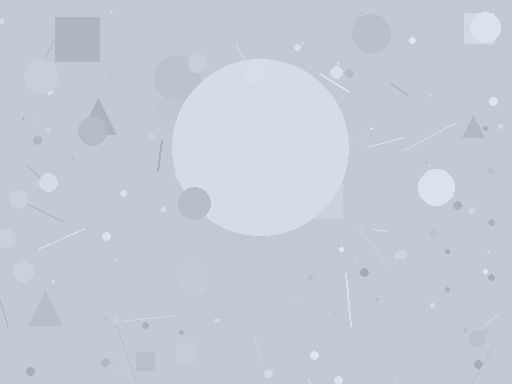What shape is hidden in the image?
A circle is hidden in the image.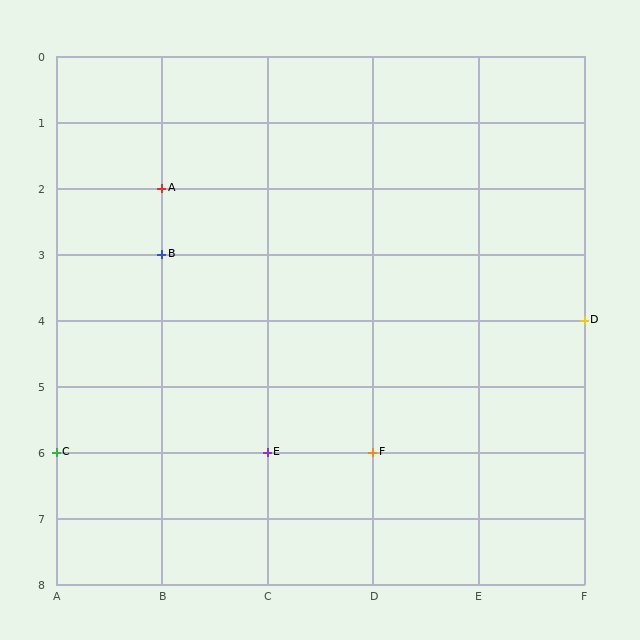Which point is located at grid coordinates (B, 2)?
Point A is at (B, 2).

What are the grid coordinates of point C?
Point C is at grid coordinates (A, 6).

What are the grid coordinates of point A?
Point A is at grid coordinates (B, 2).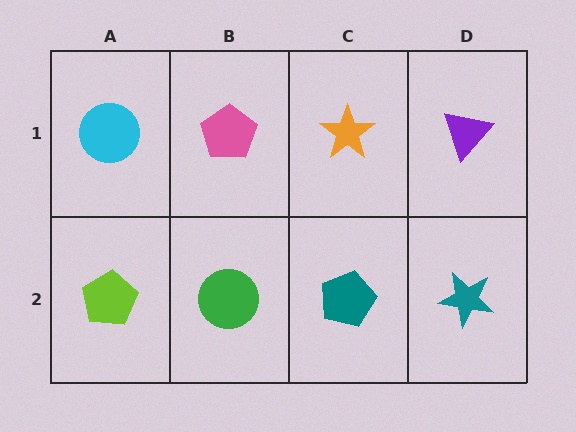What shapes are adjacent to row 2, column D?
A purple triangle (row 1, column D), a teal pentagon (row 2, column C).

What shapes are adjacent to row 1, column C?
A teal pentagon (row 2, column C), a pink pentagon (row 1, column B), a purple triangle (row 1, column D).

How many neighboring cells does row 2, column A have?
2.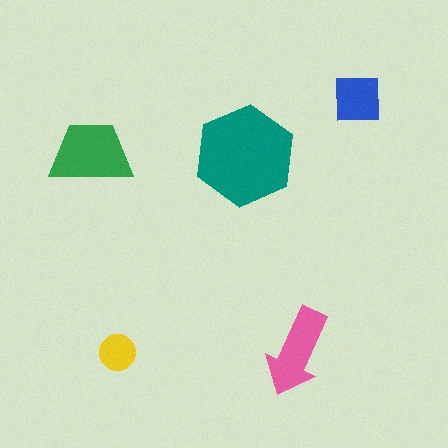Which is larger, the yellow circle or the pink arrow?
The pink arrow.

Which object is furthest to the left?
The green trapezoid is leftmost.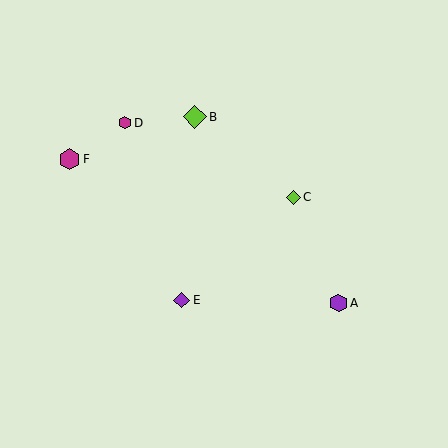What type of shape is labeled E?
Shape E is a purple diamond.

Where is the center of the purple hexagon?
The center of the purple hexagon is at (339, 303).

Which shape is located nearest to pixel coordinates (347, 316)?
The purple hexagon (labeled A) at (339, 303) is nearest to that location.